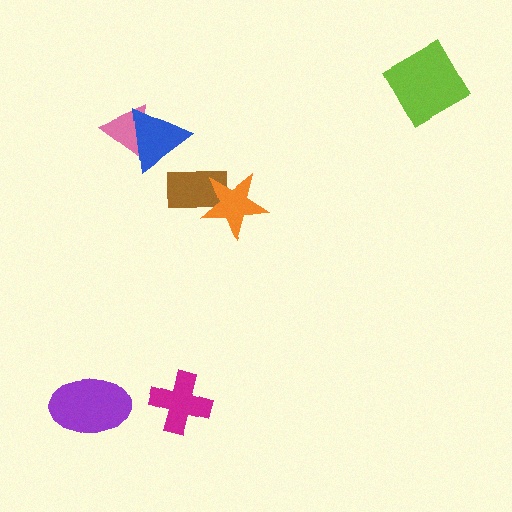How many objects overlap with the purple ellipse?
0 objects overlap with the purple ellipse.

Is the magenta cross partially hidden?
No, no other shape covers it.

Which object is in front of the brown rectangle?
The orange star is in front of the brown rectangle.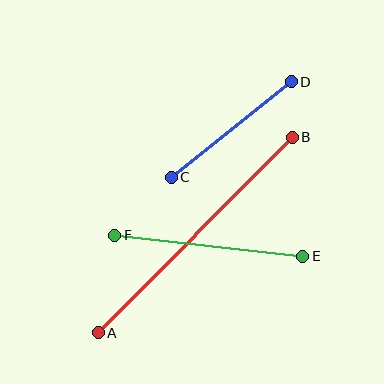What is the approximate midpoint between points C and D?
The midpoint is at approximately (231, 129) pixels.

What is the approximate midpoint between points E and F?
The midpoint is at approximately (209, 246) pixels.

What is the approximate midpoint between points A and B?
The midpoint is at approximately (195, 235) pixels.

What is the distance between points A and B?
The distance is approximately 275 pixels.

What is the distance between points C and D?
The distance is approximately 154 pixels.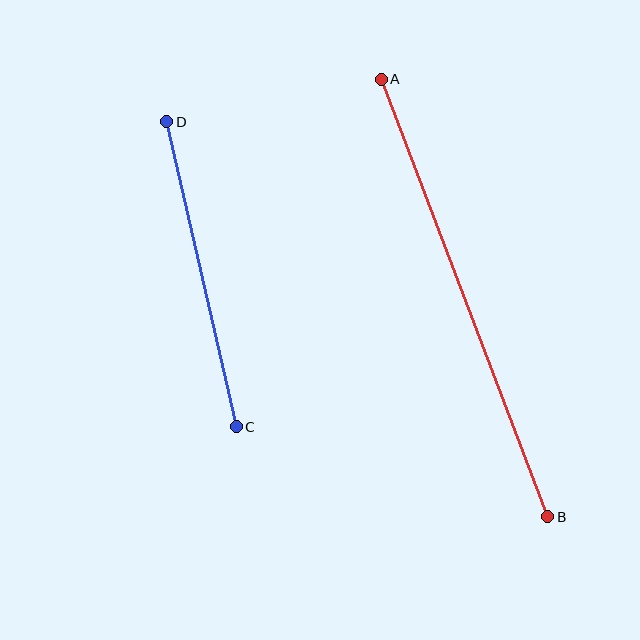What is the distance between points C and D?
The distance is approximately 313 pixels.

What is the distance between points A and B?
The distance is approximately 468 pixels.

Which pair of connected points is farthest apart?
Points A and B are farthest apart.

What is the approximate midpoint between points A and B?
The midpoint is at approximately (464, 298) pixels.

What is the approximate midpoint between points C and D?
The midpoint is at approximately (201, 274) pixels.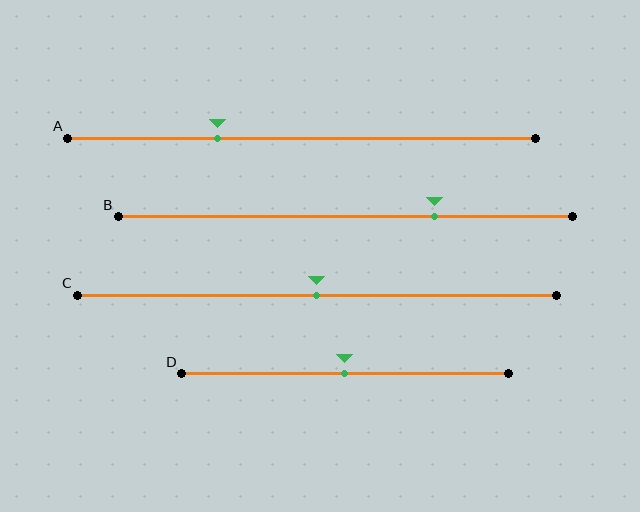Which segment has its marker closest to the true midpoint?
Segment C has its marker closest to the true midpoint.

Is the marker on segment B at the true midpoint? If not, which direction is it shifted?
No, the marker on segment B is shifted to the right by about 20% of the segment length.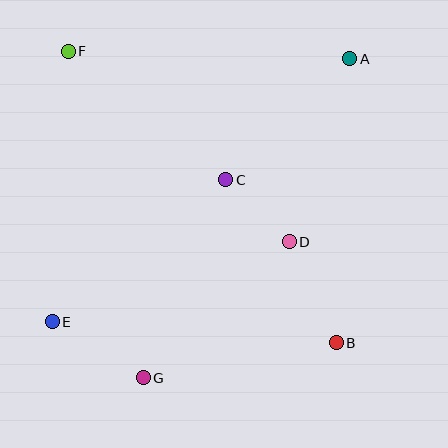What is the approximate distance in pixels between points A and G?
The distance between A and G is approximately 380 pixels.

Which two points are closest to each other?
Points C and D are closest to each other.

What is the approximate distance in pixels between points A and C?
The distance between A and C is approximately 173 pixels.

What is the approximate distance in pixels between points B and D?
The distance between B and D is approximately 111 pixels.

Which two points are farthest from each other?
Points A and E are farthest from each other.